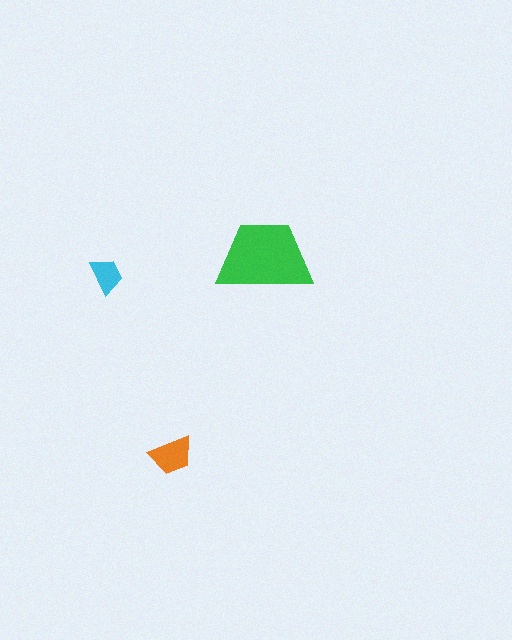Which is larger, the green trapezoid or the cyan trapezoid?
The green one.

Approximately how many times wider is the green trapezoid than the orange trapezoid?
About 2 times wider.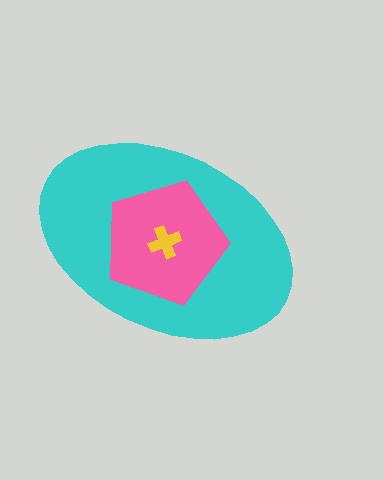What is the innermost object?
The yellow cross.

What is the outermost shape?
The cyan ellipse.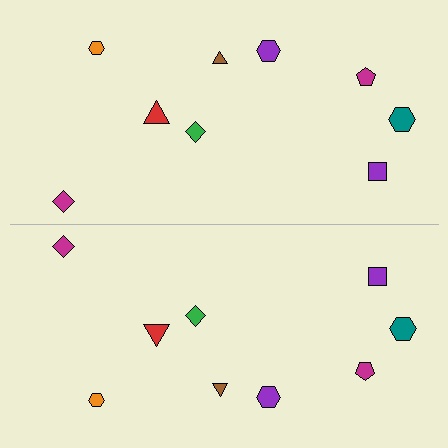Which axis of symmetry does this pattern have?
The pattern has a horizontal axis of symmetry running through the center of the image.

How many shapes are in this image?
There are 18 shapes in this image.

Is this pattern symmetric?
Yes, this pattern has bilateral (reflection) symmetry.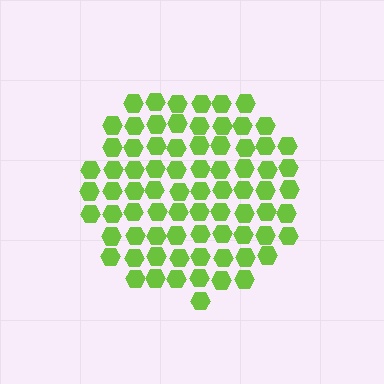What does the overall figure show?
The overall figure shows a circle.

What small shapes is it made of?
It is made of small hexagons.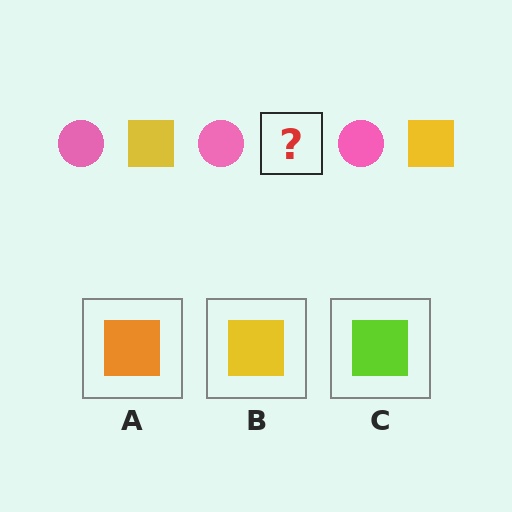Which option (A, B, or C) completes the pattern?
B.